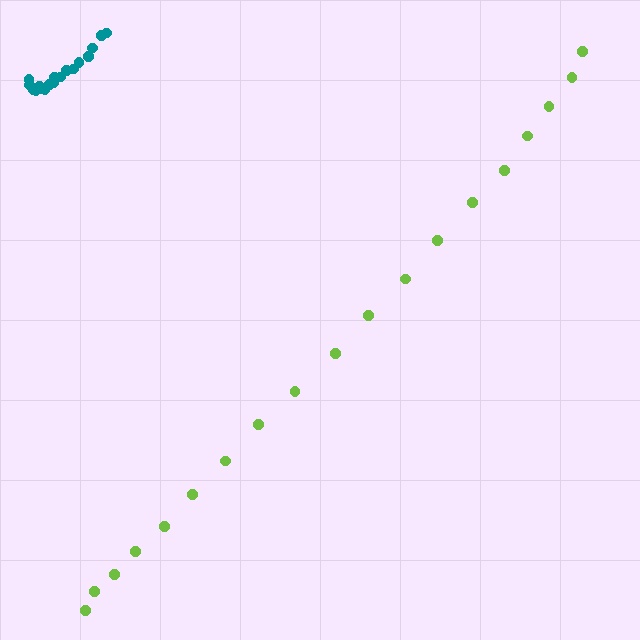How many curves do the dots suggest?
There are 2 distinct paths.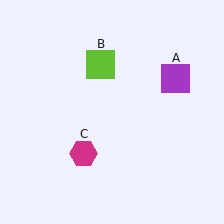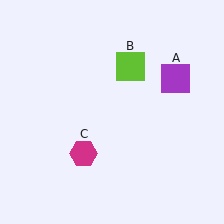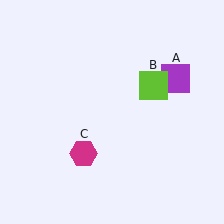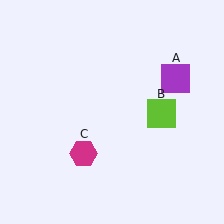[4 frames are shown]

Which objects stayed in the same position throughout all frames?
Purple square (object A) and magenta hexagon (object C) remained stationary.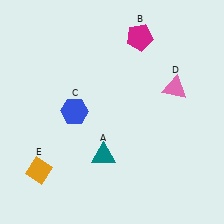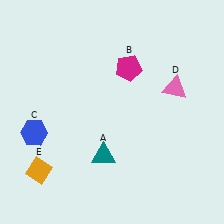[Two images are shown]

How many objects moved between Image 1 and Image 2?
2 objects moved between the two images.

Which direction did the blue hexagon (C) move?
The blue hexagon (C) moved left.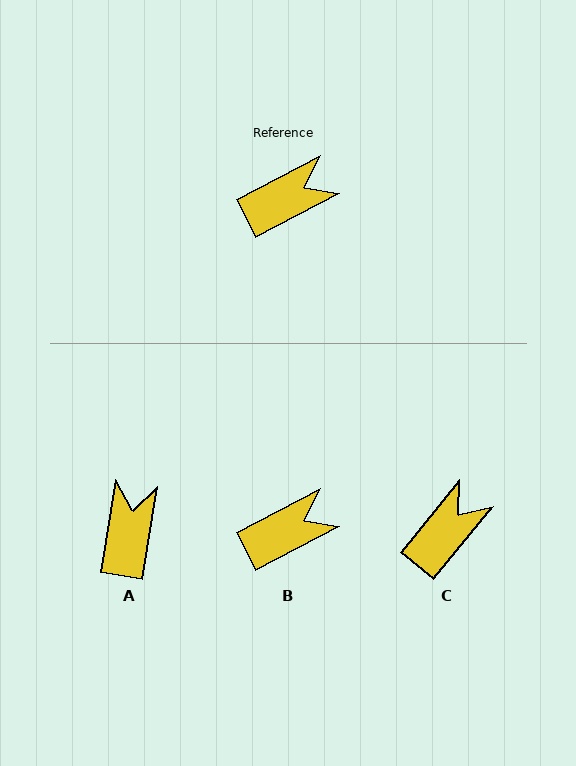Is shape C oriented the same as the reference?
No, it is off by about 24 degrees.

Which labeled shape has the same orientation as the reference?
B.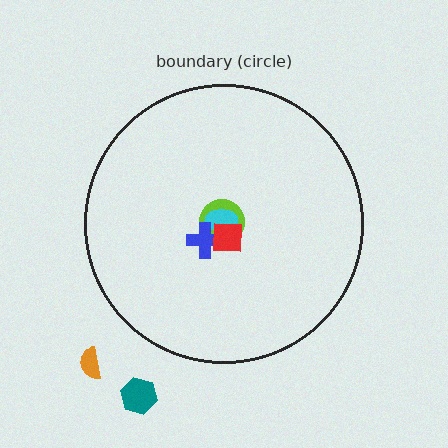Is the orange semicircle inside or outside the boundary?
Outside.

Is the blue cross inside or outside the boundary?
Inside.